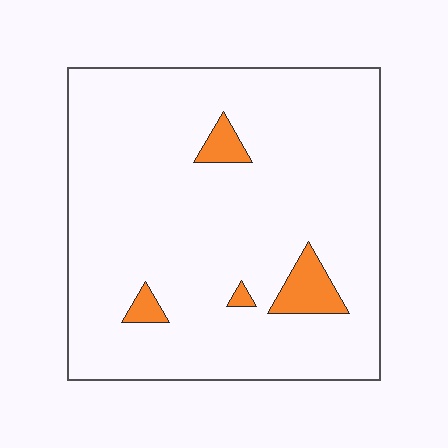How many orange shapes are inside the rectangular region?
4.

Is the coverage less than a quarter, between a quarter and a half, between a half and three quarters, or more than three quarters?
Less than a quarter.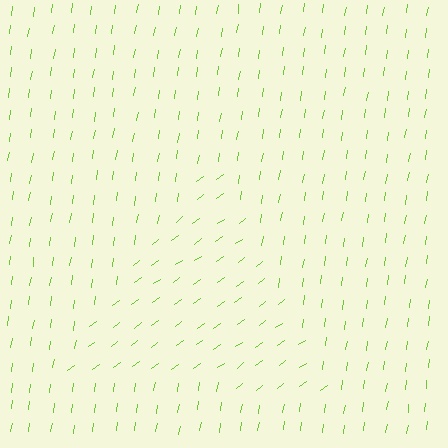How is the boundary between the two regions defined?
The boundary is defined purely by a change in line orientation (approximately 45 degrees difference). All lines are the same color and thickness.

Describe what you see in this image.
The image is filled with small lime line segments. A triangle region in the image has lines oriented differently from the surrounding lines, creating a visible texture boundary.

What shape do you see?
I see a triangle.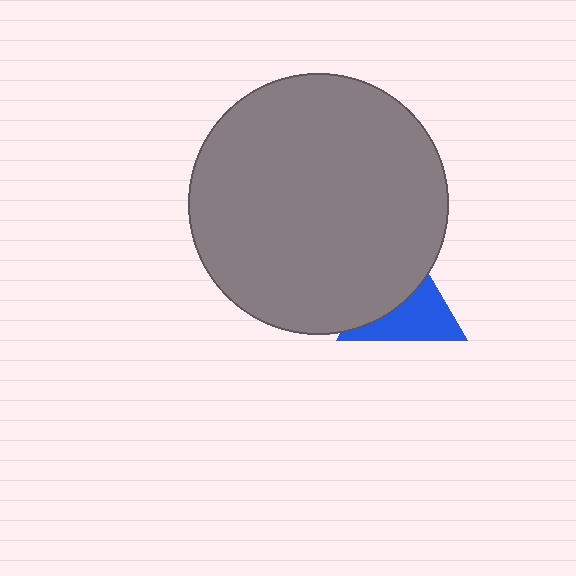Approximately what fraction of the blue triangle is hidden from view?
Roughly 49% of the blue triangle is hidden behind the gray circle.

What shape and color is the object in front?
The object in front is a gray circle.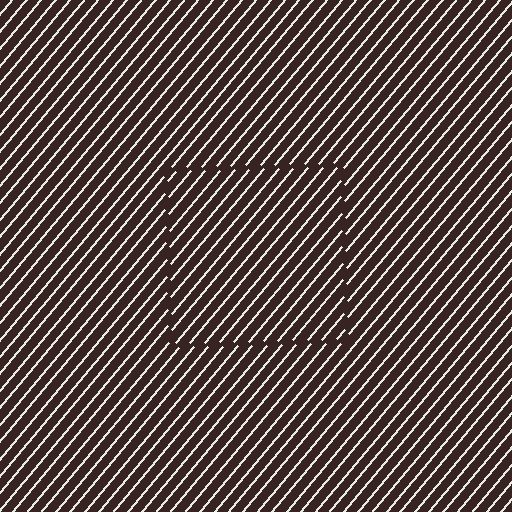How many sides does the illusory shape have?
4 sides — the line-ends trace a square.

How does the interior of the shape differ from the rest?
The interior of the shape contains the same grating, shifted by half a period — the contour is defined by the phase discontinuity where line-ends from the inner and outer gratings abut.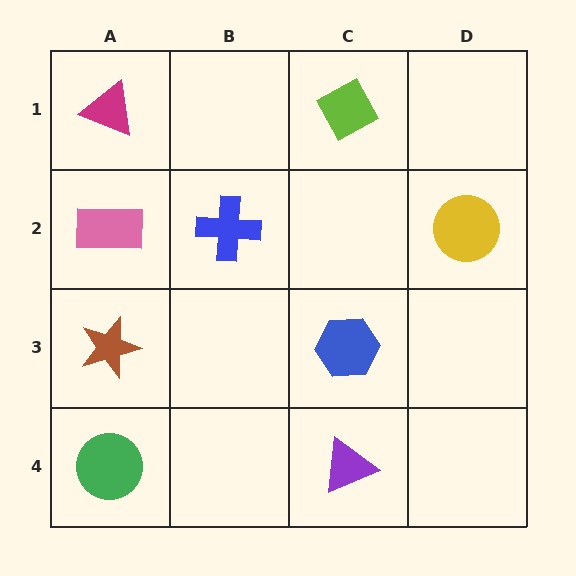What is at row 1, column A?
A magenta triangle.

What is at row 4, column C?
A purple triangle.